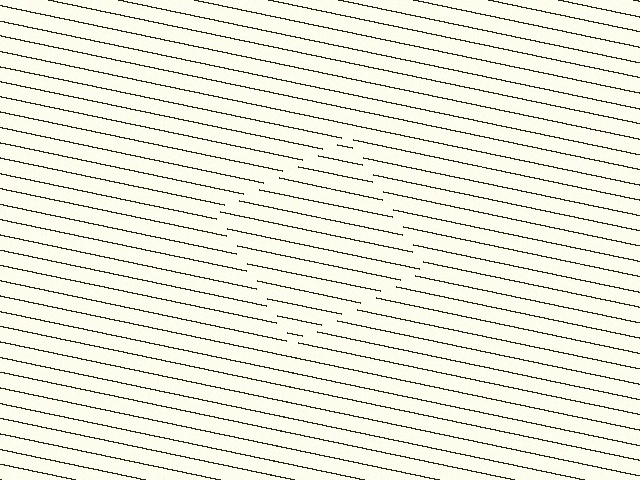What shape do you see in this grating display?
An illusory square. The interior of the shape contains the same grating, shifted by half a period — the contour is defined by the phase discontinuity where line-ends from the inner and outer gratings abut.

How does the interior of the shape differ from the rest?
The interior of the shape contains the same grating, shifted by half a period — the contour is defined by the phase discontinuity where line-ends from the inner and outer gratings abut.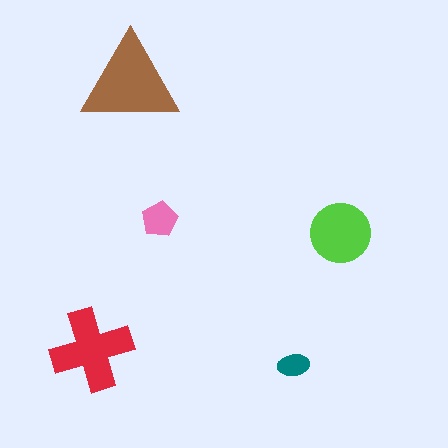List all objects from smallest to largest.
The teal ellipse, the pink pentagon, the lime circle, the red cross, the brown triangle.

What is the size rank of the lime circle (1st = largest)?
3rd.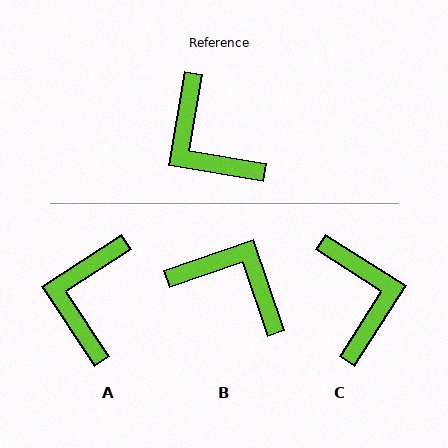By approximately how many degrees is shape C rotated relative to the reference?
Approximately 157 degrees counter-clockwise.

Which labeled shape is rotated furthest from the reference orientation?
C, about 157 degrees away.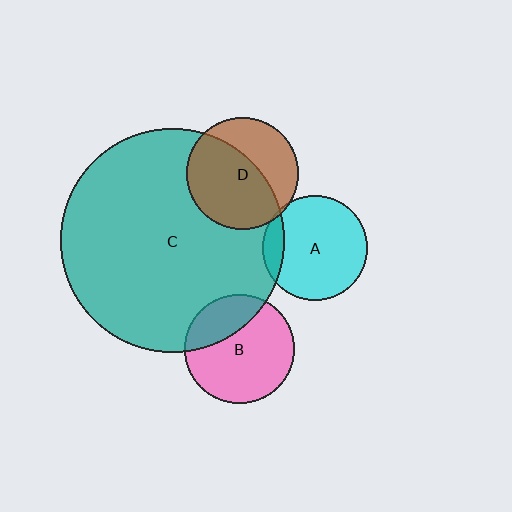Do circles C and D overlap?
Yes.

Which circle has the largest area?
Circle C (teal).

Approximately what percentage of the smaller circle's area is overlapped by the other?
Approximately 60%.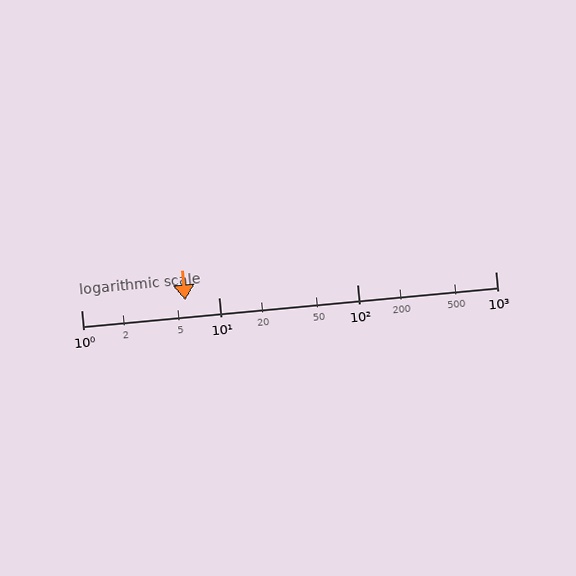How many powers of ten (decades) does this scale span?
The scale spans 3 decades, from 1 to 1000.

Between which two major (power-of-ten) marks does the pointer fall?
The pointer is between 1 and 10.